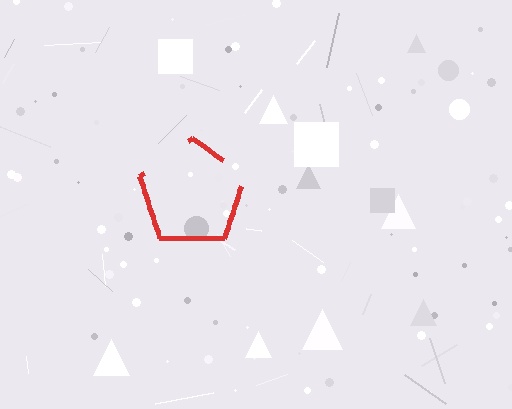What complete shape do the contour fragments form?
The contour fragments form a pentagon.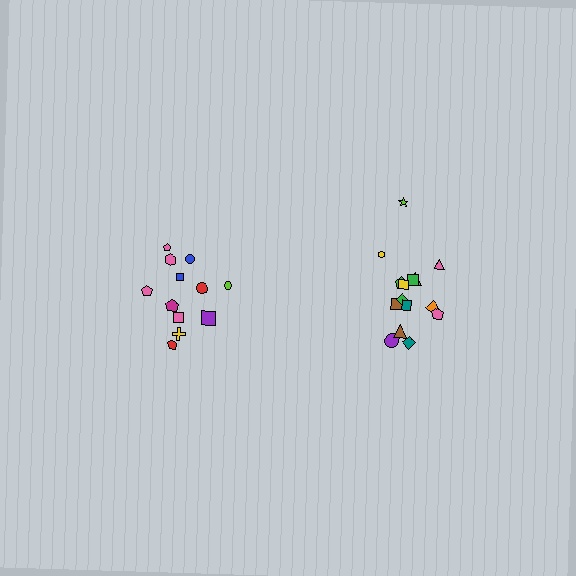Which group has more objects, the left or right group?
The right group.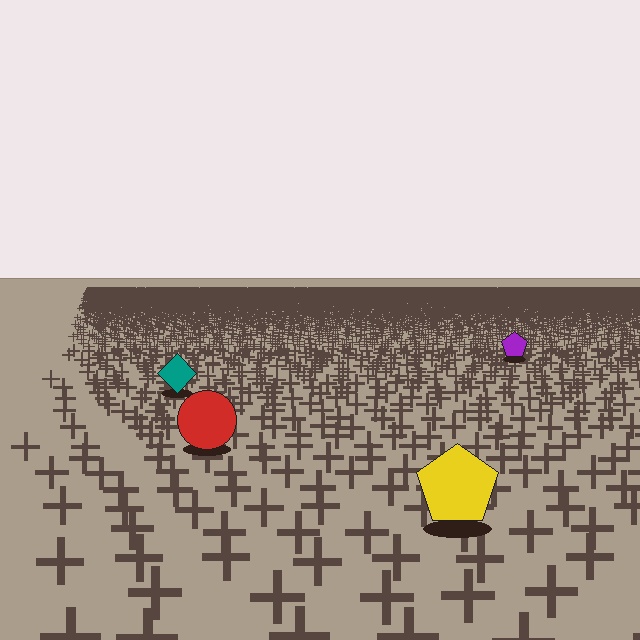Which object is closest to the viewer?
The yellow pentagon is closest. The texture marks near it are larger and more spread out.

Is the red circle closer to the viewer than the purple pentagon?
Yes. The red circle is closer — you can tell from the texture gradient: the ground texture is coarser near it.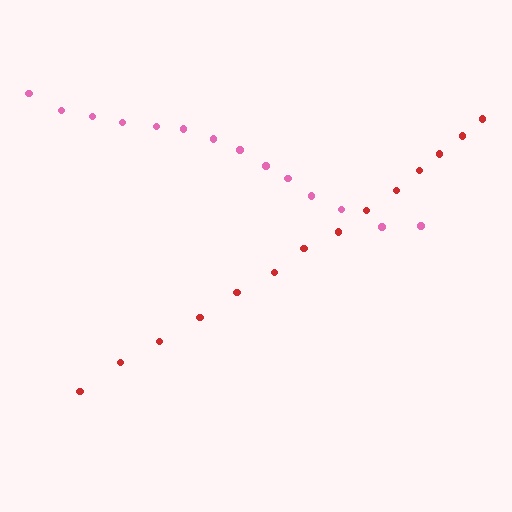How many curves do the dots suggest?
There are 2 distinct paths.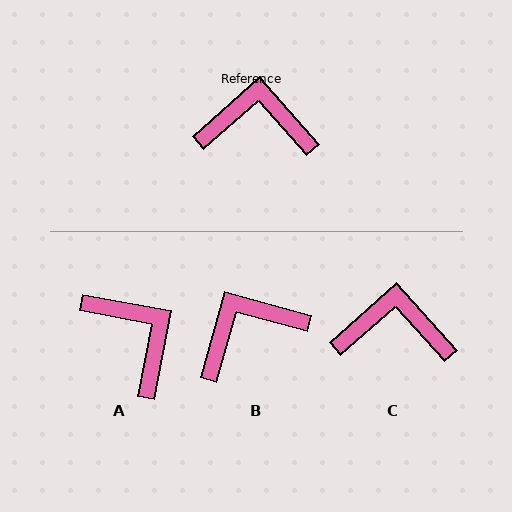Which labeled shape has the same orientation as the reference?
C.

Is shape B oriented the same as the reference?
No, it is off by about 33 degrees.